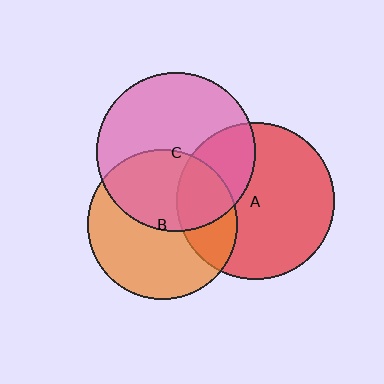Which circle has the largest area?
Circle C (pink).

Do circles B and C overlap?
Yes.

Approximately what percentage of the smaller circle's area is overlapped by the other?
Approximately 45%.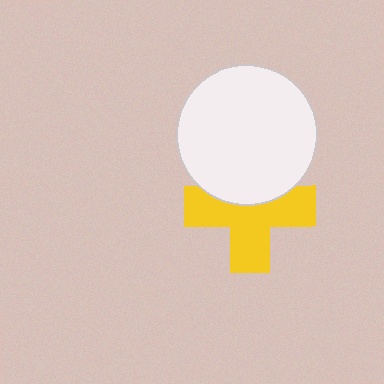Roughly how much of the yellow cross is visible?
Most of it is visible (roughly 65%).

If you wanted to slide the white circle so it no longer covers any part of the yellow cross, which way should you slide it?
Slide it up — that is the most direct way to separate the two shapes.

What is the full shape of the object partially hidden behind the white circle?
The partially hidden object is a yellow cross.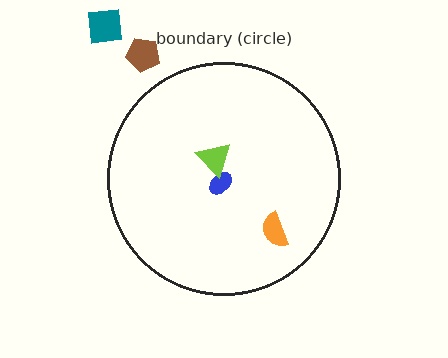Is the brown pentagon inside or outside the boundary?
Outside.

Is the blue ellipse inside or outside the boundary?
Inside.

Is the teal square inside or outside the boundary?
Outside.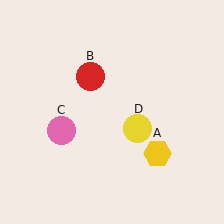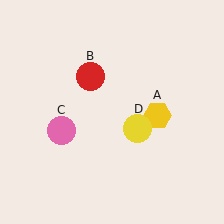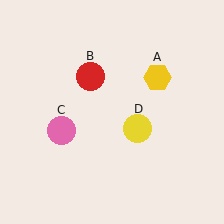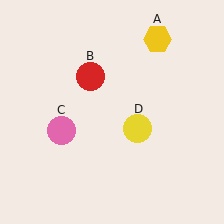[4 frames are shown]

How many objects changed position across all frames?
1 object changed position: yellow hexagon (object A).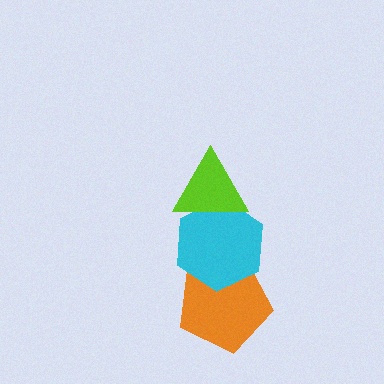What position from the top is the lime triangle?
The lime triangle is 1st from the top.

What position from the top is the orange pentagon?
The orange pentagon is 3rd from the top.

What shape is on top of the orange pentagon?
The cyan hexagon is on top of the orange pentagon.